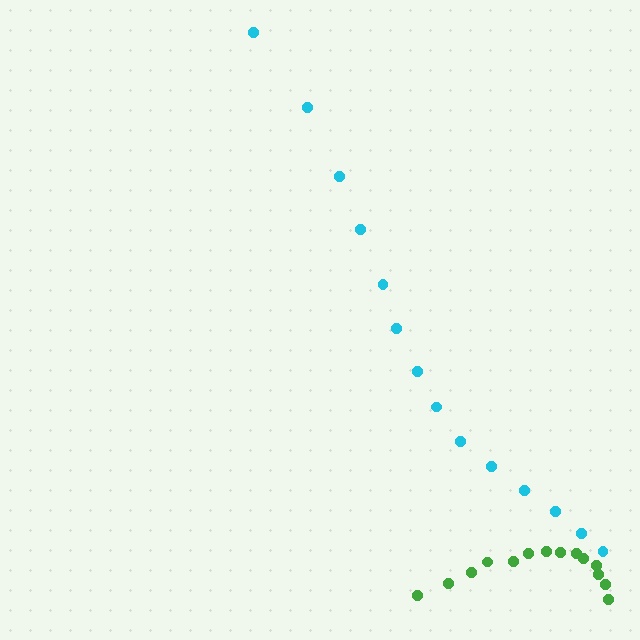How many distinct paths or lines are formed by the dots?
There are 2 distinct paths.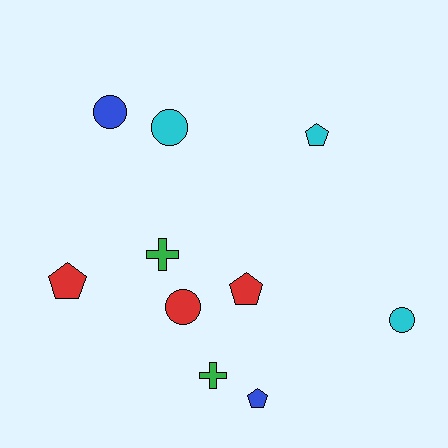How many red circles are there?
There is 1 red circle.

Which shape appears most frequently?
Circle, with 4 objects.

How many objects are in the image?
There are 10 objects.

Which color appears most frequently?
Red, with 3 objects.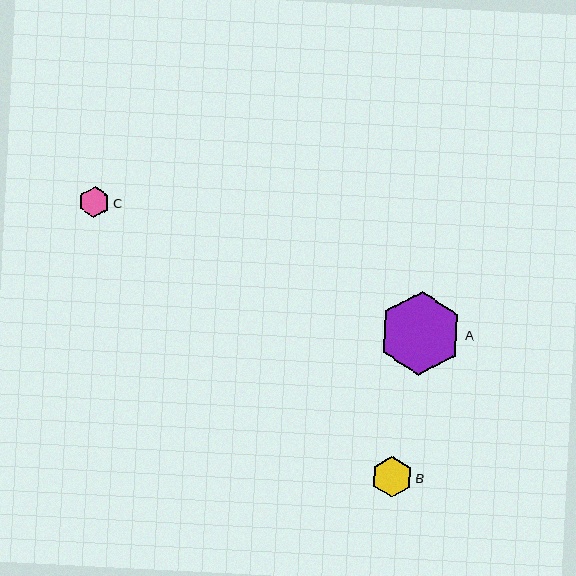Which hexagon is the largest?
Hexagon A is the largest with a size of approximately 83 pixels.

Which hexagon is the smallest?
Hexagon C is the smallest with a size of approximately 31 pixels.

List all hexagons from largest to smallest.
From largest to smallest: A, B, C.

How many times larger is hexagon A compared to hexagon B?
Hexagon A is approximately 2.0 times the size of hexagon B.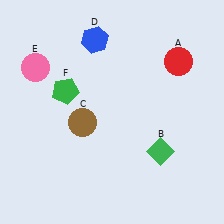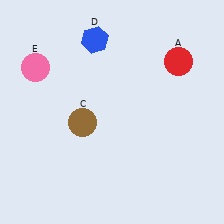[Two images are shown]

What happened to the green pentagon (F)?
The green pentagon (F) was removed in Image 2. It was in the top-left area of Image 1.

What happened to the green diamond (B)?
The green diamond (B) was removed in Image 2. It was in the bottom-right area of Image 1.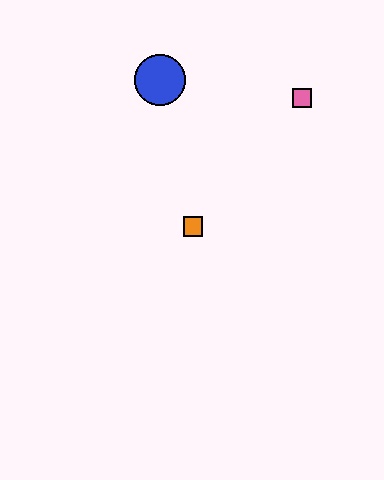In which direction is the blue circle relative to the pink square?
The blue circle is to the left of the pink square.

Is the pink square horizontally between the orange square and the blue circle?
No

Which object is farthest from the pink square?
The orange square is farthest from the pink square.